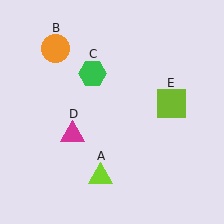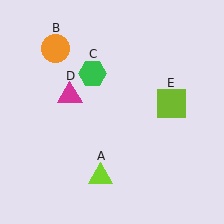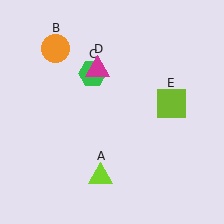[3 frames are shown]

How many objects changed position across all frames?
1 object changed position: magenta triangle (object D).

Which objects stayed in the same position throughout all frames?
Lime triangle (object A) and orange circle (object B) and green hexagon (object C) and lime square (object E) remained stationary.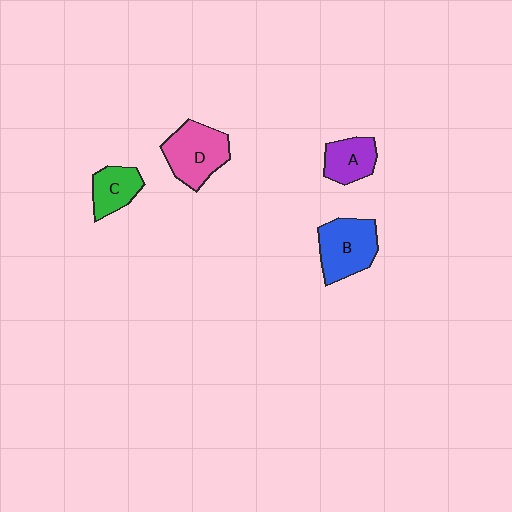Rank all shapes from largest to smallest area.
From largest to smallest: D (pink), B (blue), A (purple), C (green).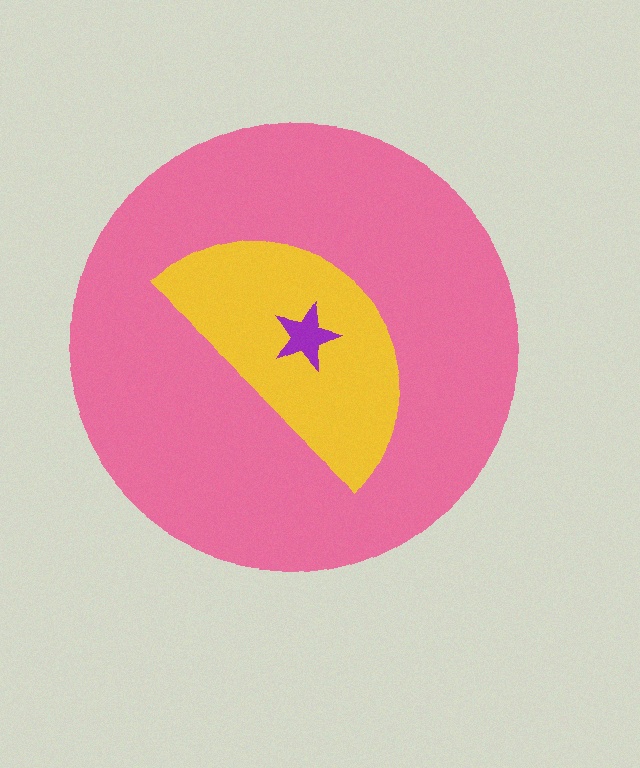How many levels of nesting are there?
3.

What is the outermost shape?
The pink circle.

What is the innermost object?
The purple star.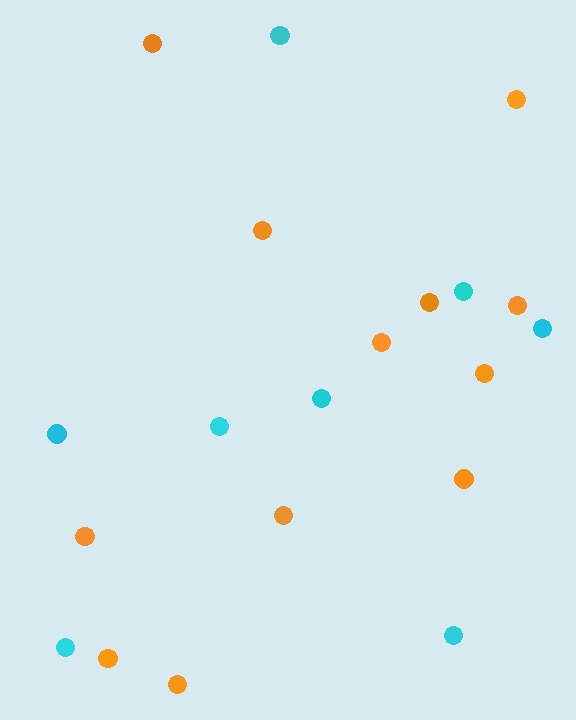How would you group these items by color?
There are 2 groups: one group of orange circles (12) and one group of cyan circles (8).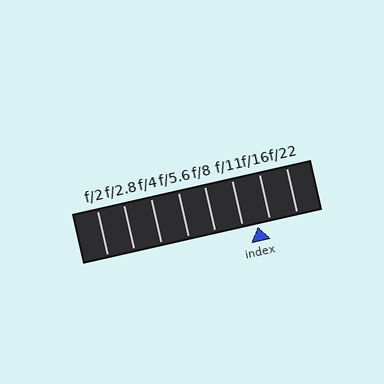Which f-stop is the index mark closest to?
The index mark is closest to f/16.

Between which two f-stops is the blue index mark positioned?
The index mark is between f/11 and f/16.